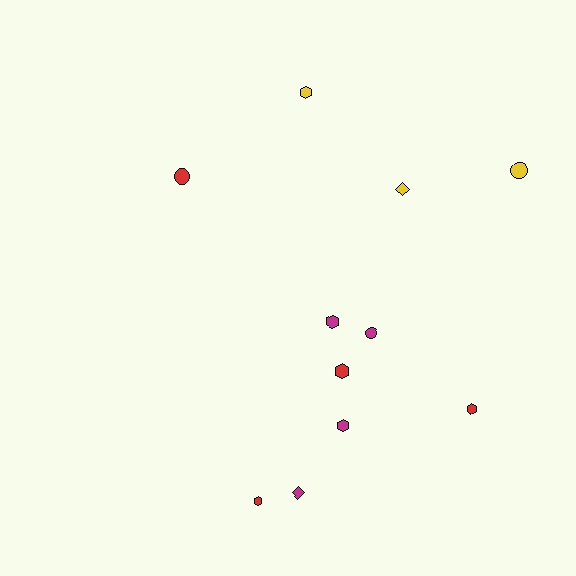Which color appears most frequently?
Magenta, with 4 objects.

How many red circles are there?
There is 1 red circle.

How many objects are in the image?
There are 11 objects.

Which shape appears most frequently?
Hexagon, with 6 objects.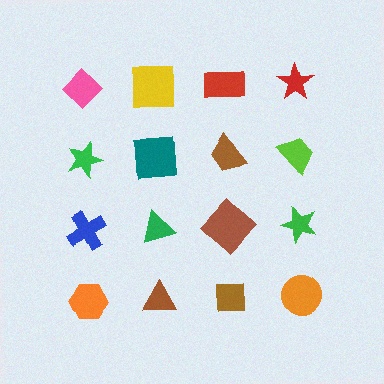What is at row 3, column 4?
A green star.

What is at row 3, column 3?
A brown diamond.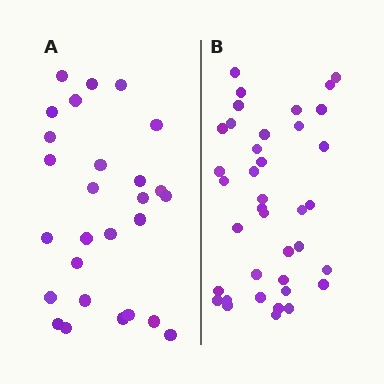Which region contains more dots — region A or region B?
Region B (the right region) has more dots.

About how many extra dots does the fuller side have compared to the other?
Region B has roughly 12 or so more dots than region A.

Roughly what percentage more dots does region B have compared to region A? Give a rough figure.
About 40% more.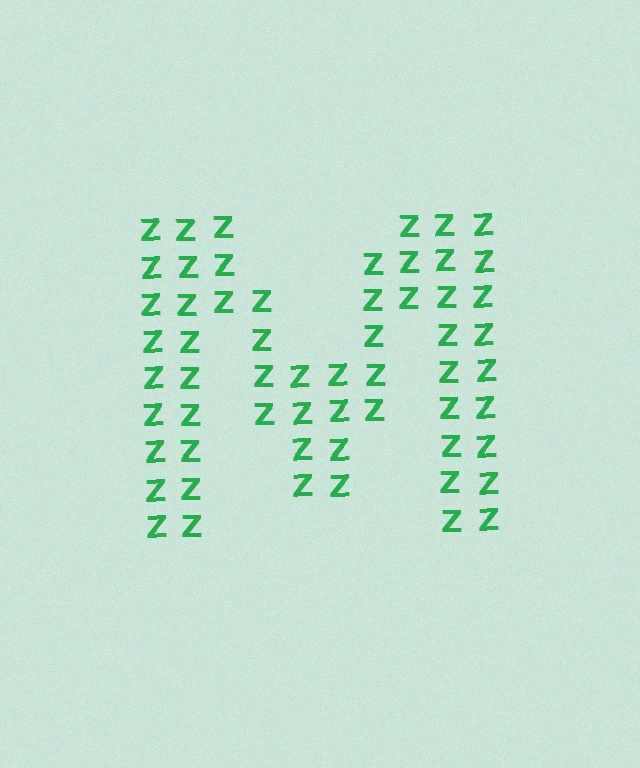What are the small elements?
The small elements are letter Z's.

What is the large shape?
The large shape is the letter M.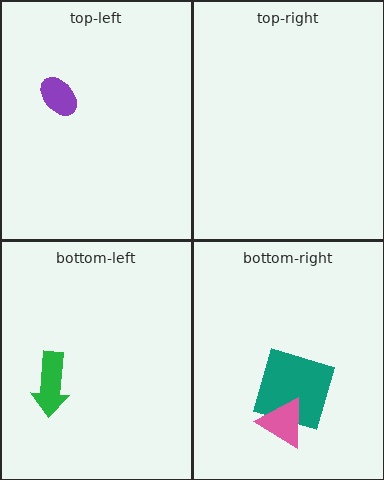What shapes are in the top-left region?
The purple ellipse.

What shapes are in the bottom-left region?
The green arrow.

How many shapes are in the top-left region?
1.